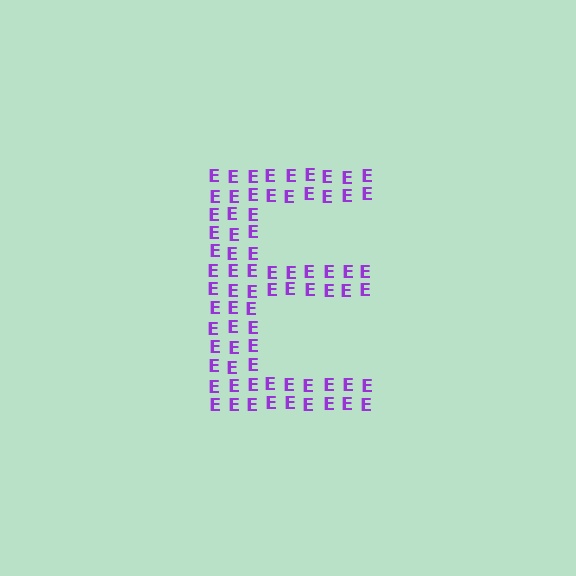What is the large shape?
The large shape is the letter E.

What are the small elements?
The small elements are letter E's.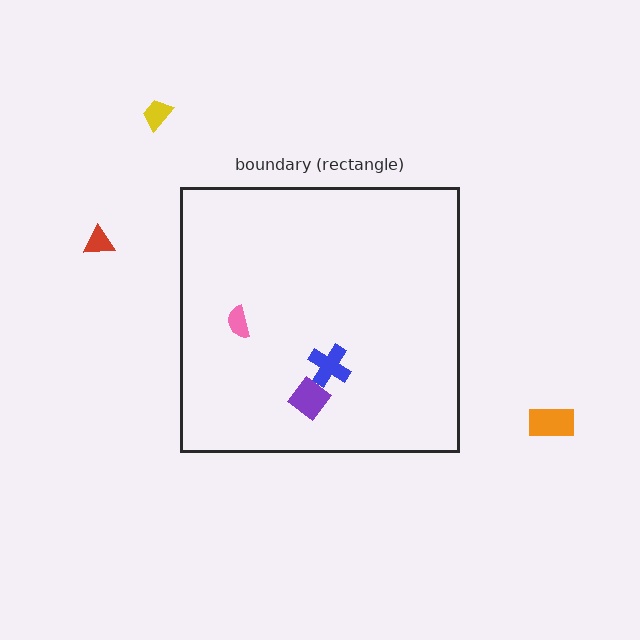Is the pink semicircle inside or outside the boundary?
Inside.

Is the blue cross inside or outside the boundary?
Inside.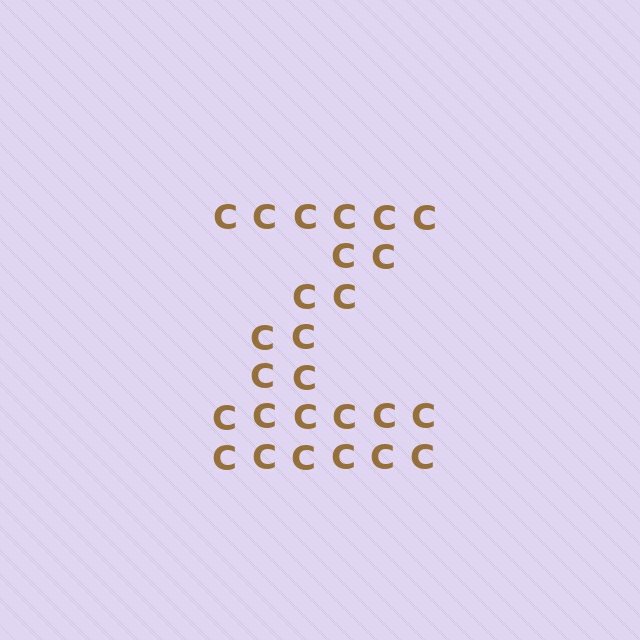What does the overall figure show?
The overall figure shows the letter Z.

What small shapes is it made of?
It is made of small letter C's.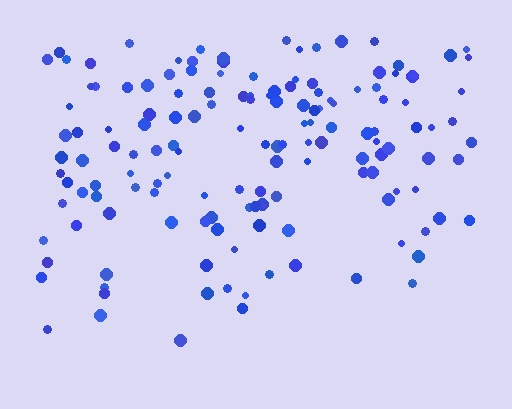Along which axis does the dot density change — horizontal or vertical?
Vertical.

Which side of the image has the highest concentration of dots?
The top.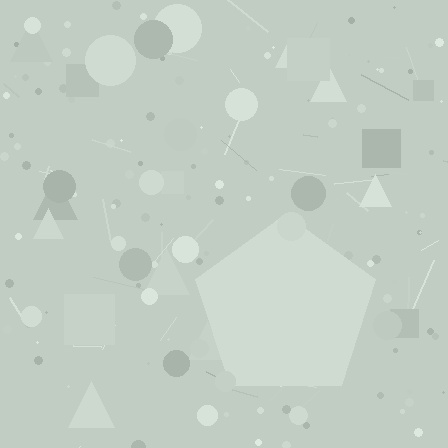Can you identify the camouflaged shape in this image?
The camouflaged shape is a pentagon.